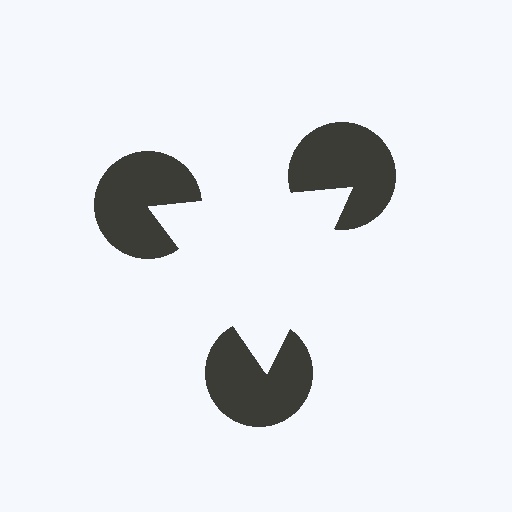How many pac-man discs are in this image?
There are 3 — one at each vertex of the illusory triangle.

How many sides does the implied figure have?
3 sides.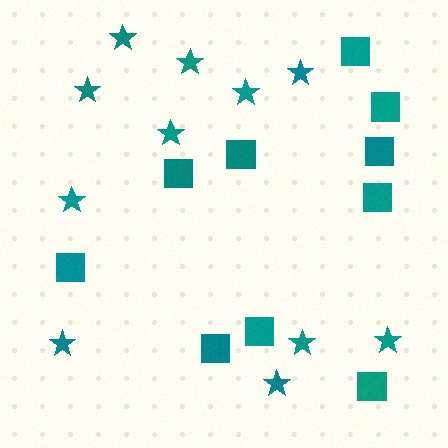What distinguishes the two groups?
There are 2 groups: one group of squares (10) and one group of stars (11).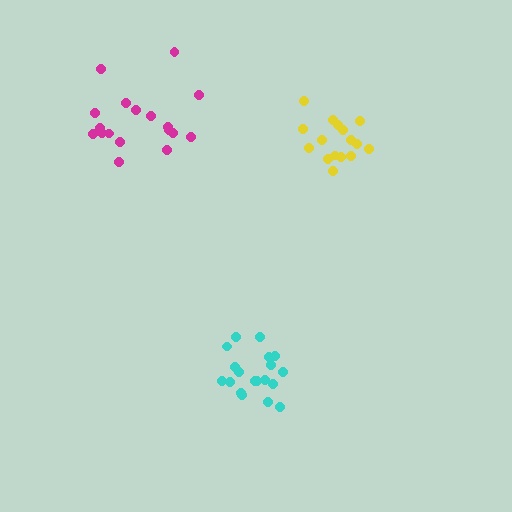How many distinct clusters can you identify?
There are 3 distinct clusters.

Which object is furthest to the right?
The yellow cluster is rightmost.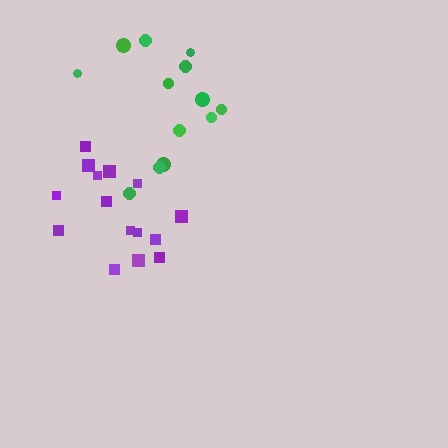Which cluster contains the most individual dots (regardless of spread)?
Purple (15).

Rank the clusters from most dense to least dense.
purple, green.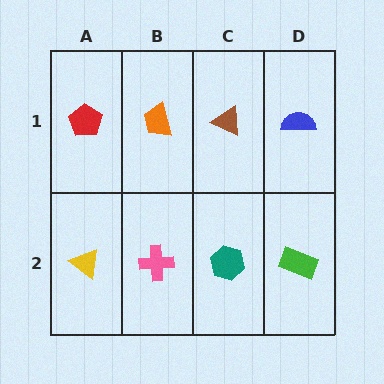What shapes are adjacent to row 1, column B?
A pink cross (row 2, column B), a red pentagon (row 1, column A), a brown triangle (row 1, column C).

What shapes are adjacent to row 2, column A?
A red pentagon (row 1, column A), a pink cross (row 2, column B).